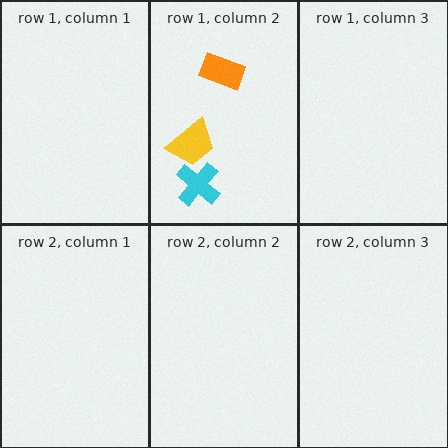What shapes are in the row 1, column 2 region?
The orange rectangle, the yellow trapezoid, the cyan cross.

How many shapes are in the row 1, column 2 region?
3.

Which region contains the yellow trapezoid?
The row 1, column 2 region.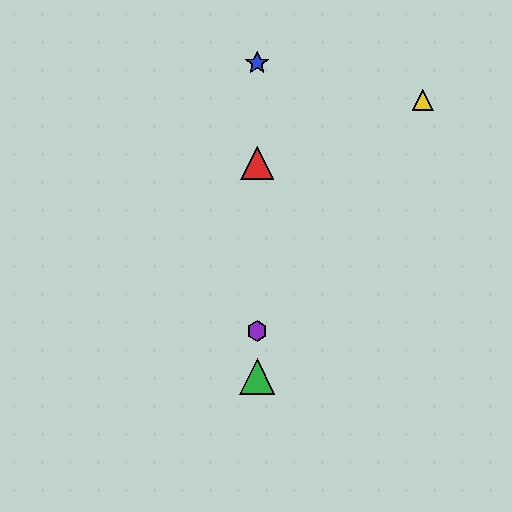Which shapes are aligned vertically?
The red triangle, the blue star, the green triangle, the purple hexagon are aligned vertically.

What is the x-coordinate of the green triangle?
The green triangle is at x≈257.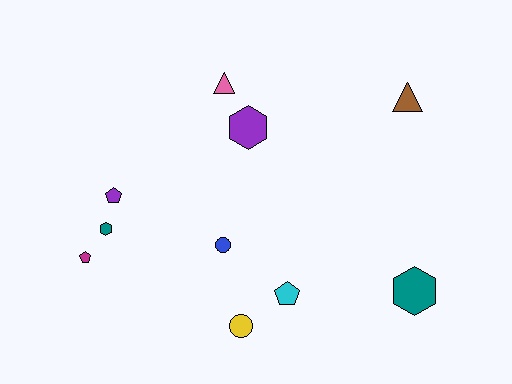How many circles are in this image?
There are 2 circles.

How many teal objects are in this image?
There are 2 teal objects.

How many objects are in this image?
There are 10 objects.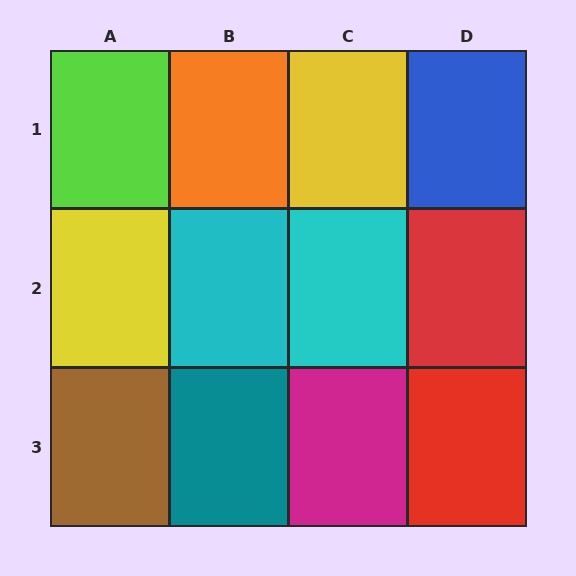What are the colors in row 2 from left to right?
Yellow, cyan, cyan, red.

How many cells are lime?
1 cell is lime.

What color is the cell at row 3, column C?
Magenta.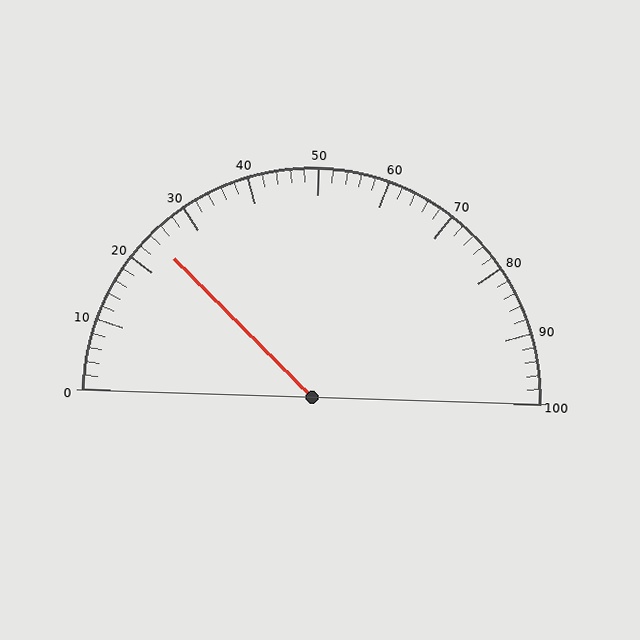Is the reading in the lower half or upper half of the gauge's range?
The reading is in the lower half of the range (0 to 100).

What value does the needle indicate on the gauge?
The needle indicates approximately 24.